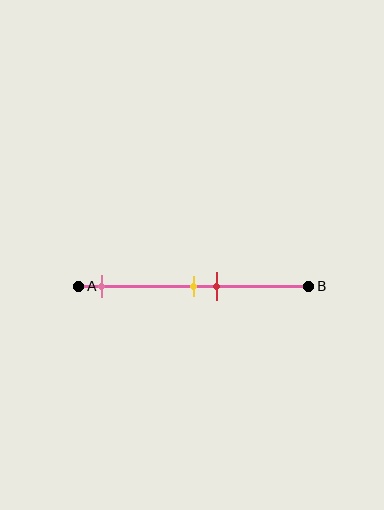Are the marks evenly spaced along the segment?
No, the marks are not evenly spaced.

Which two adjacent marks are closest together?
The yellow and red marks are the closest adjacent pair.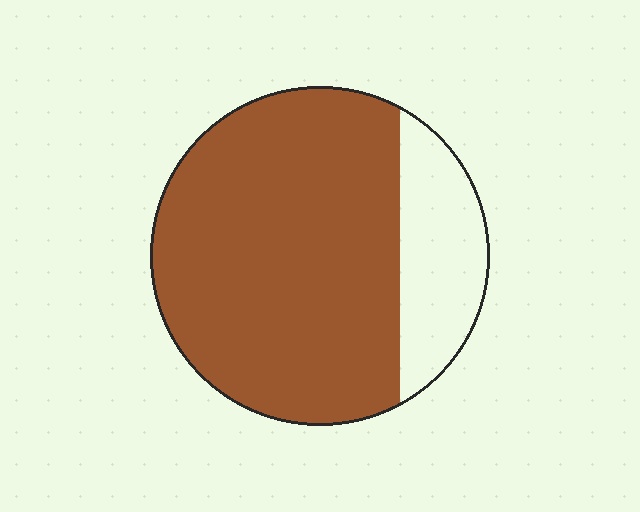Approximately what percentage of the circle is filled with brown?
Approximately 80%.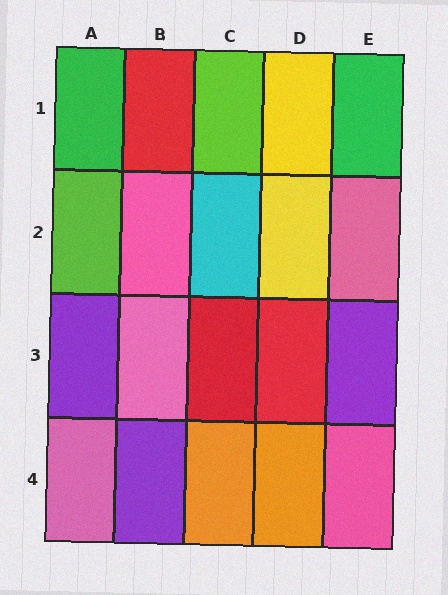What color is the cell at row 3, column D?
Red.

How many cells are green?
2 cells are green.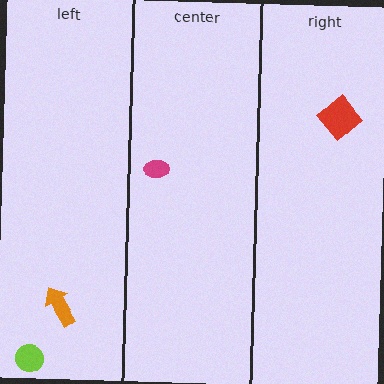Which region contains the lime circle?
The left region.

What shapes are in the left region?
The lime circle, the orange arrow.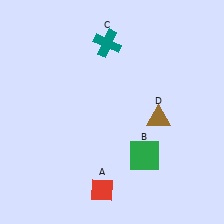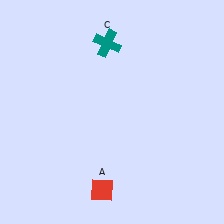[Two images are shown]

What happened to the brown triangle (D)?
The brown triangle (D) was removed in Image 2. It was in the bottom-right area of Image 1.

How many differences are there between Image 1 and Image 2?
There are 2 differences between the two images.